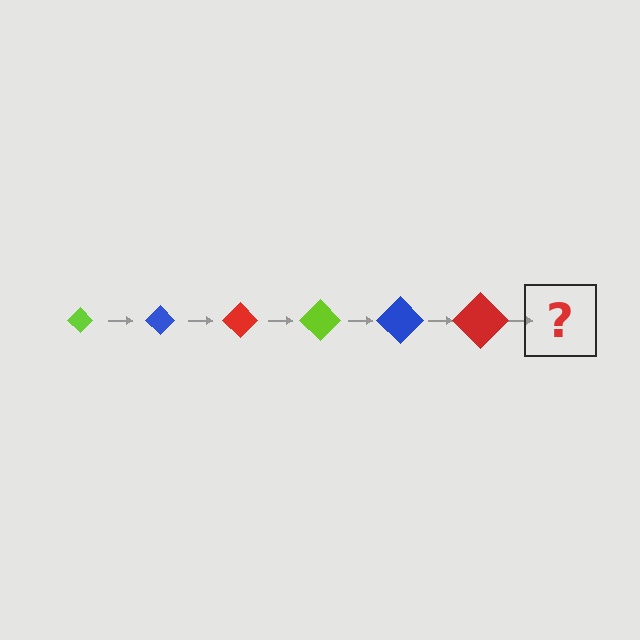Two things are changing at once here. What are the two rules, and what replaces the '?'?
The two rules are that the diamond grows larger each step and the color cycles through lime, blue, and red. The '?' should be a lime diamond, larger than the previous one.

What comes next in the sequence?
The next element should be a lime diamond, larger than the previous one.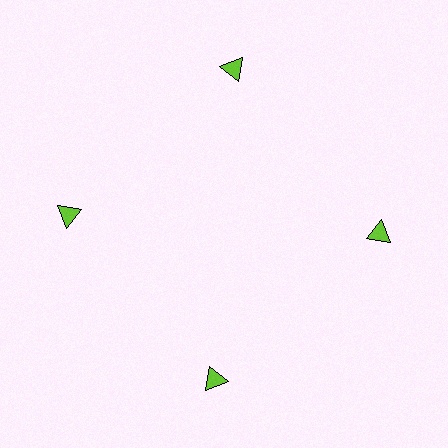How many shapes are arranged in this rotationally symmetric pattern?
There are 4 shapes, arranged in 4 groups of 1.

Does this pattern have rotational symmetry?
Yes, this pattern has 4-fold rotational symmetry. It looks the same after rotating 90 degrees around the center.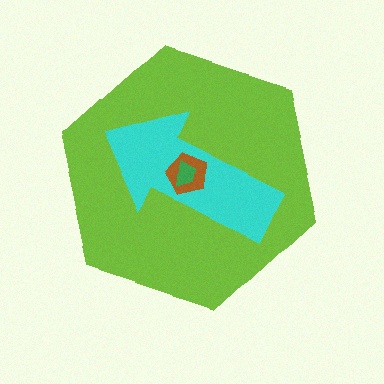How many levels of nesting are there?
4.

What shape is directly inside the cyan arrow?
The brown pentagon.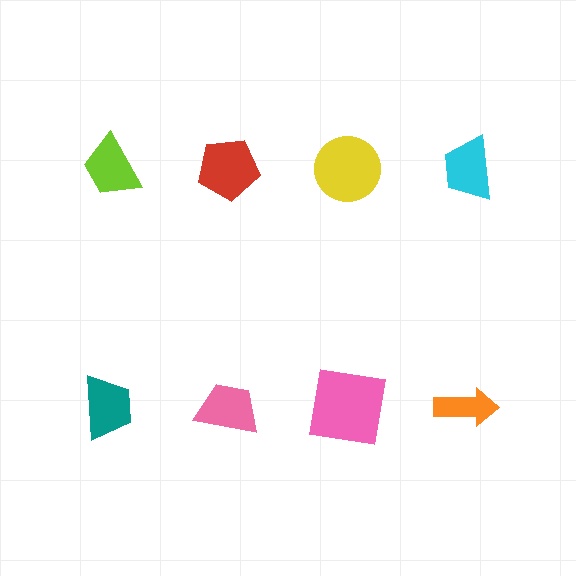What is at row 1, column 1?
A lime trapezoid.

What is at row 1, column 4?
A cyan trapezoid.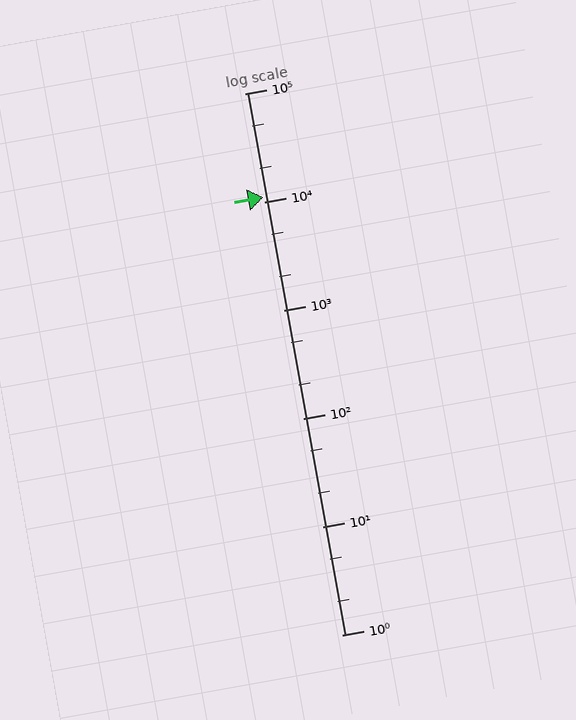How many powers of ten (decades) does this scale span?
The scale spans 5 decades, from 1 to 100000.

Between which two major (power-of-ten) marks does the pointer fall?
The pointer is between 10000 and 100000.